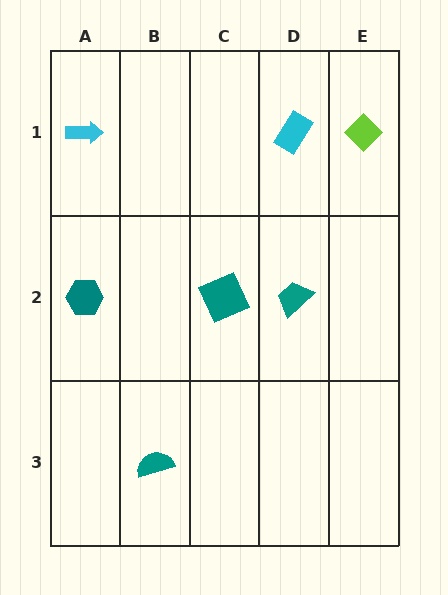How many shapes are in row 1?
3 shapes.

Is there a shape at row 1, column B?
No, that cell is empty.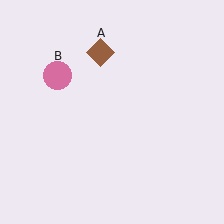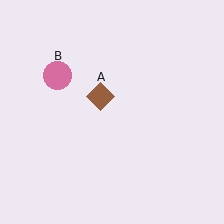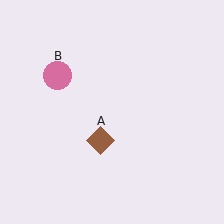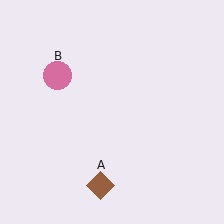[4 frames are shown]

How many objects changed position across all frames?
1 object changed position: brown diamond (object A).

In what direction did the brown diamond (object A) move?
The brown diamond (object A) moved down.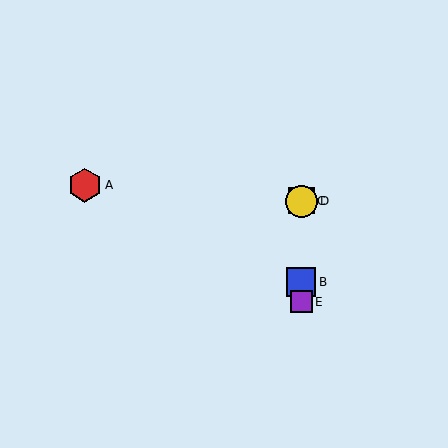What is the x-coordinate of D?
Object D is at x≈301.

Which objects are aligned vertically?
Objects B, C, D, E are aligned vertically.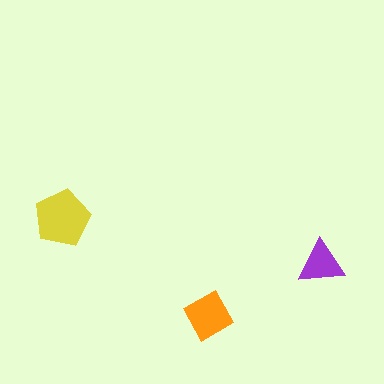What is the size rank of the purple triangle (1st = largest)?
3rd.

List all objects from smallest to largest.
The purple triangle, the orange square, the yellow pentagon.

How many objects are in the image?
There are 3 objects in the image.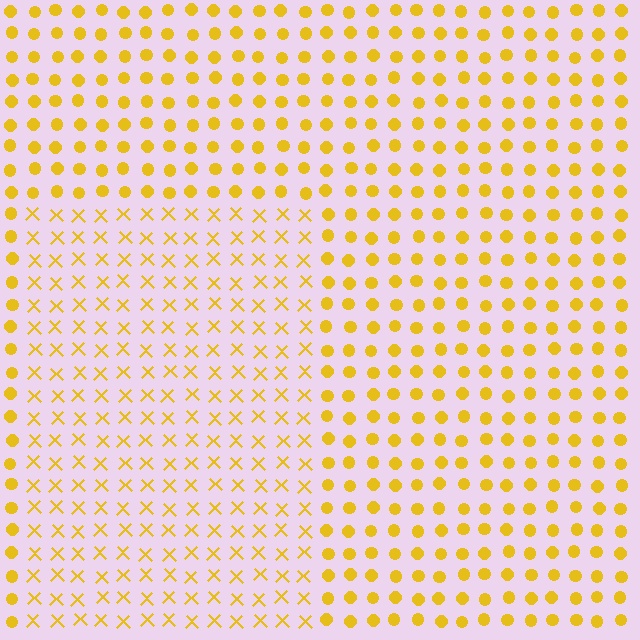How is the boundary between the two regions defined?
The boundary is defined by a change in element shape: X marks inside vs. circles outside. All elements share the same color and spacing.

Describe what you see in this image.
The image is filled with small yellow elements arranged in a uniform grid. A rectangle-shaped region contains X marks, while the surrounding area contains circles. The boundary is defined purely by the change in element shape.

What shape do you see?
I see a rectangle.